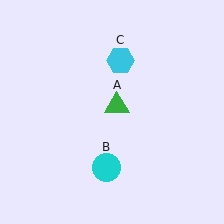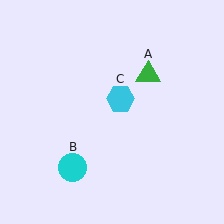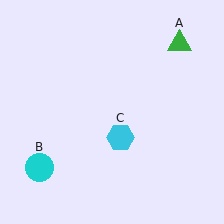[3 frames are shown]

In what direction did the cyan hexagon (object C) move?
The cyan hexagon (object C) moved down.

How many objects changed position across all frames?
3 objects changed position: green triangle (object A), cyan circle (object B), cyan hexagon (object C).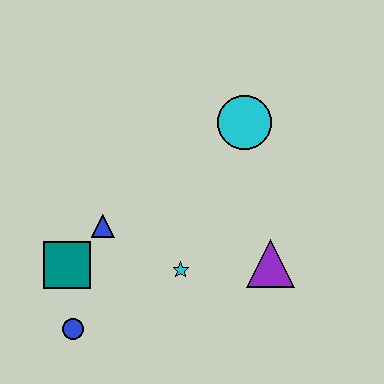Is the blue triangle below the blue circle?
No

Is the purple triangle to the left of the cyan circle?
No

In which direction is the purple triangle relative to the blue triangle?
The purple triangle is to the right of the blue triangle.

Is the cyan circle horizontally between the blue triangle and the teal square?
No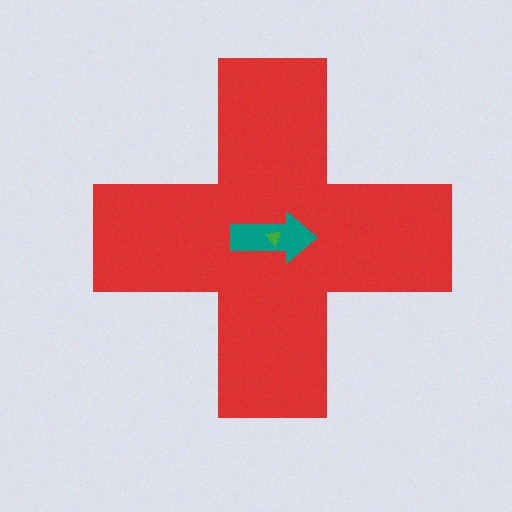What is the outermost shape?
The red cross.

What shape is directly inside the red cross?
The teal arrow.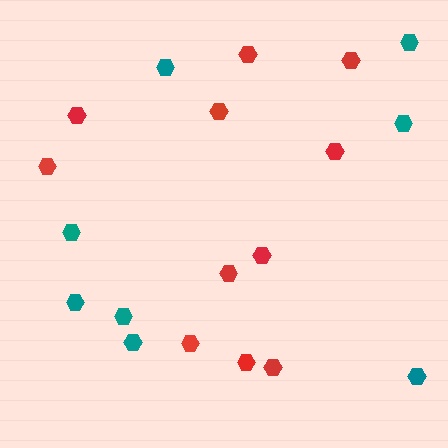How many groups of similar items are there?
There are 2 groups: one group of red hexagons (11) and one group of teal hexagons (8).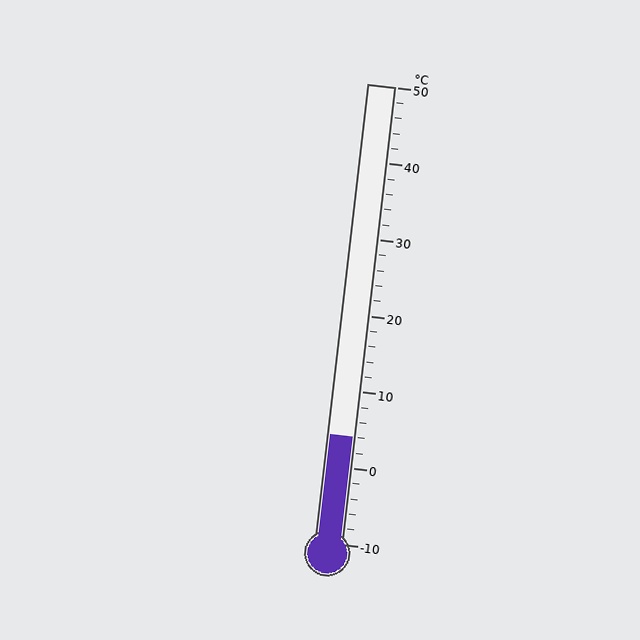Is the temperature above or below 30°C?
The temperature is below 30°C.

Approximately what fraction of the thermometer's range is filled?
The thermometer is filled to approximately 25% of its range.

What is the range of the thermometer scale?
The thermometer scale ranges from -10°C to 50°C.